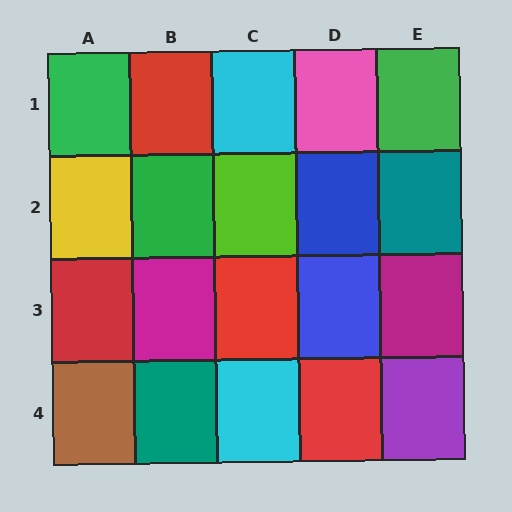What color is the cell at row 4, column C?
Cyan.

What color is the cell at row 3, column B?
Magenta.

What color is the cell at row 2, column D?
Blue.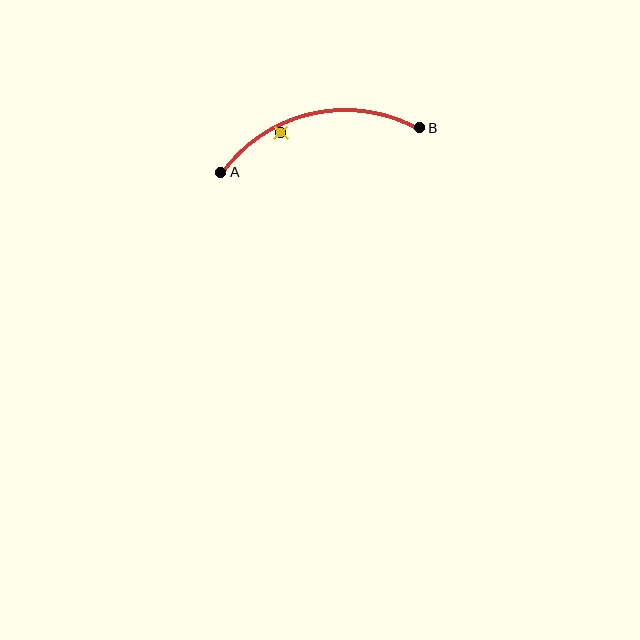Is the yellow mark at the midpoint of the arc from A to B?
No — the yellow mark does not lie on the arc at all. It sits slightly inside the curve.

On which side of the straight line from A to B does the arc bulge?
The arc bulges above the straight line connecting A and B.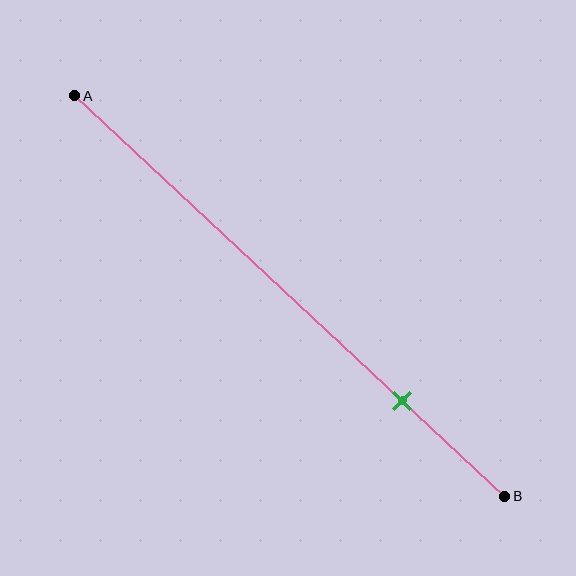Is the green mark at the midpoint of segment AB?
No, the mark is at about 75% from A, not at the 50% midpoint.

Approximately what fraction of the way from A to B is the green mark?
The green mark is approximately 75% of the way from A to B.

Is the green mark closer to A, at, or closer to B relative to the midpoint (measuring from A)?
The green mark is closer to point B than the midpoint of segment AB.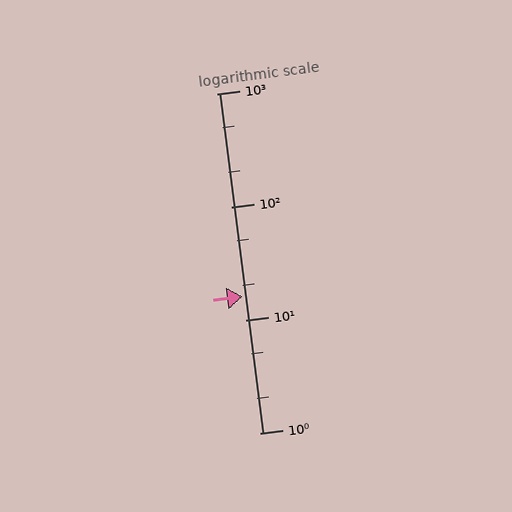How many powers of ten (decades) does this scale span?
The scale spans 3 decades, from 1 to 1000.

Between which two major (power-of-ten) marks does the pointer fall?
The pointer is between 10 and 100.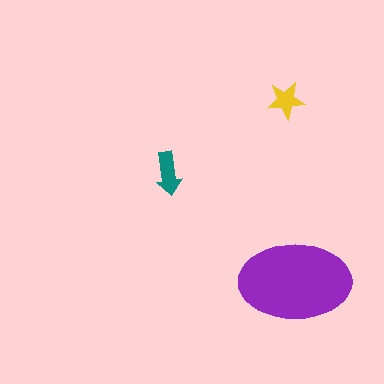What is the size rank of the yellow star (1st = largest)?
3rd.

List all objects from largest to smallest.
The purple ellipse, the teal arrow, the yellow star.